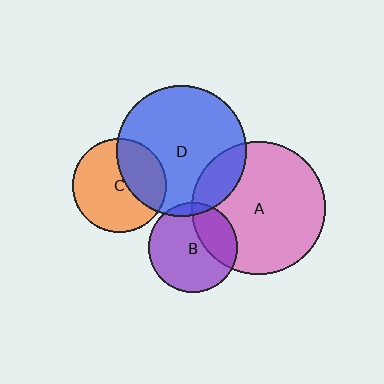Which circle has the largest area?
Circle A (pink).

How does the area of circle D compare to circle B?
Approximately 2.1 times.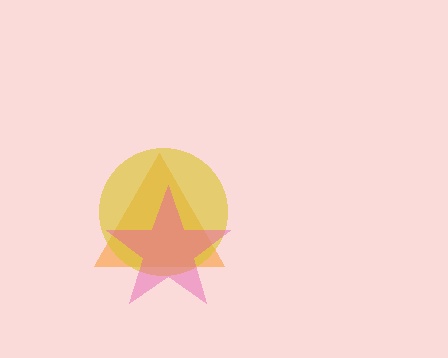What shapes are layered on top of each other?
The layered shapes are: an orange triangle, a yellow circle, a pink star.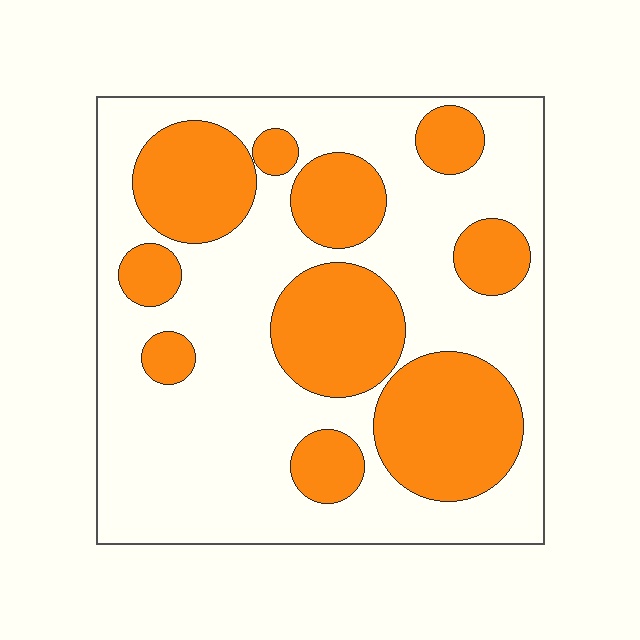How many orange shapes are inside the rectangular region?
10.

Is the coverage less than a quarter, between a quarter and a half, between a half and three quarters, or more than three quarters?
Between a quarter and a half.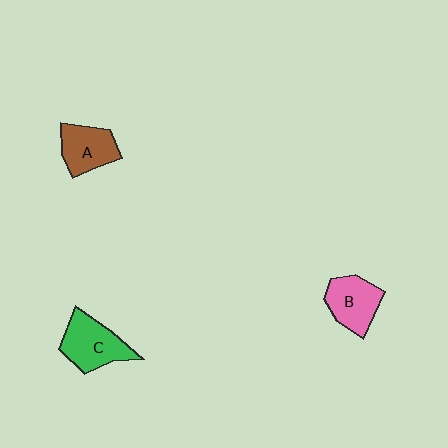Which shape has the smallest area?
Shape A (brown).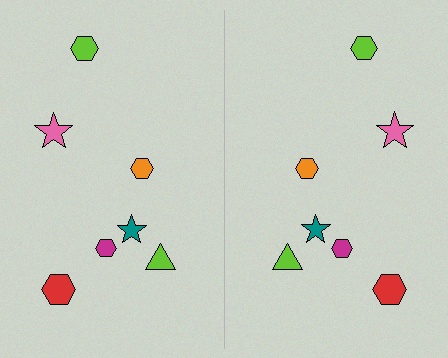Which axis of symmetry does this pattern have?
The pattern has a vertical axis of symmetry running through the center of the image.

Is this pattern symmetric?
Yes, this pattern has bilateral (reflection) symmetry.